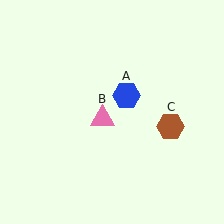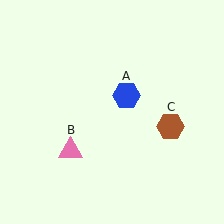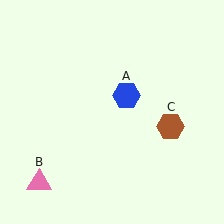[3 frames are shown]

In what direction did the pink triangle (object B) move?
The pink triangle (object B) moved down and to the left.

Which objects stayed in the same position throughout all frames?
Blue hexagon (object A) and brown hexagon (object C) remained stationary.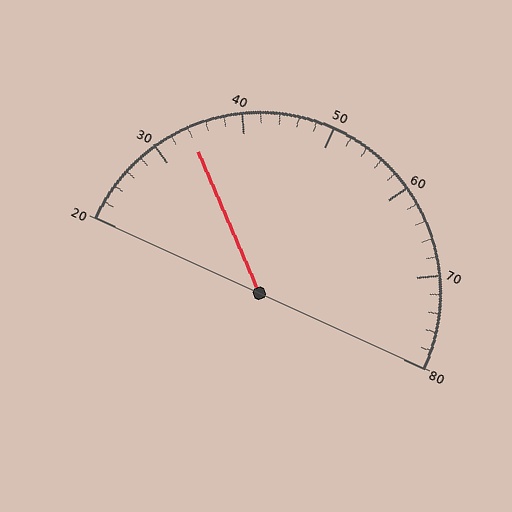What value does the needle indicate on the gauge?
The needle indicates approximately 34.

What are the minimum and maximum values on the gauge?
The gauge ranges from 20 to 80.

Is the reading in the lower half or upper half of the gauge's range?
The reading is in the lower half of the range (20 to 80).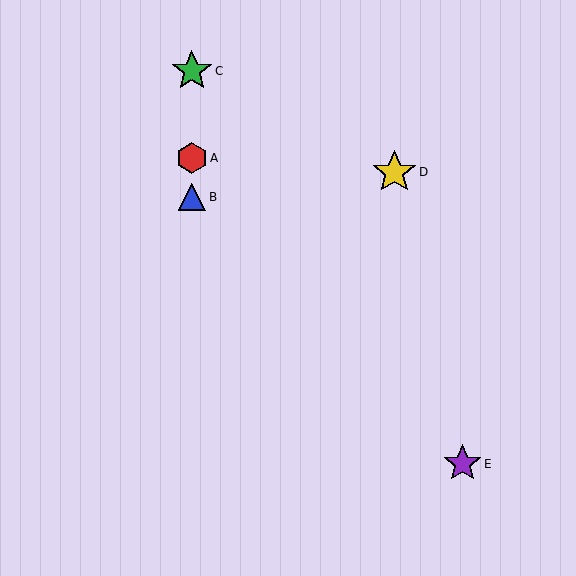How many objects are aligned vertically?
3 objects (A, B, C) are aligned vertically.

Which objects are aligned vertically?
Objects A, B, C are aligned vertically.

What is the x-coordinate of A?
Object A is at x≈192.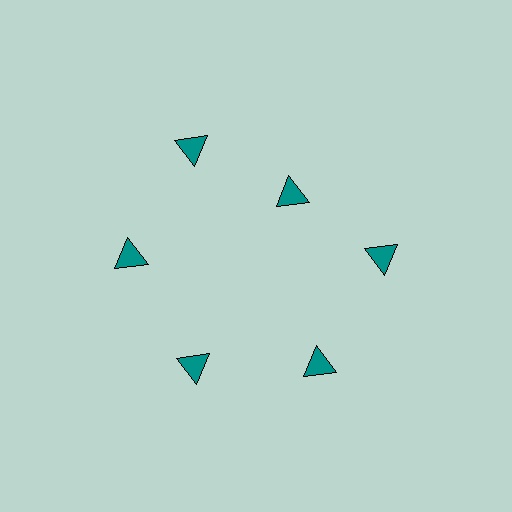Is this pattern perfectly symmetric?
No. The 6 teal triangles are arranged in a ring, but one element near the 1 o'clock position is pulled inward toward the center, breaking the 6-fold rotational symmetry.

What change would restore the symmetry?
The symmetry would be restored by moving it outward, back onto the ring so that all 6 triangles sit at equal angles and equal distance from the center.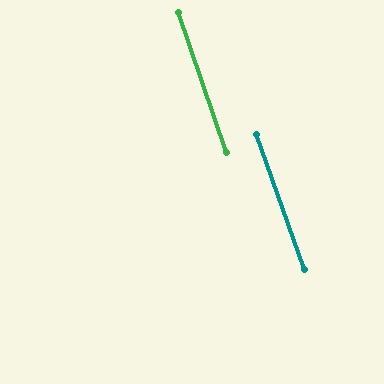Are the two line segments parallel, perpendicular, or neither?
Parallel — their directions differ by only 0.6°.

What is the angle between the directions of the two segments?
Approximately 1 degree.